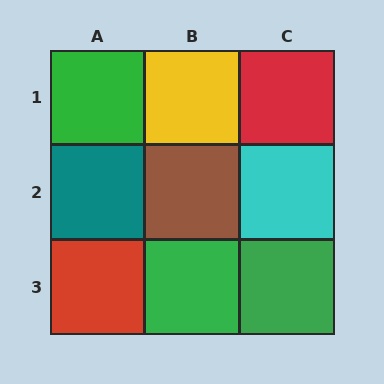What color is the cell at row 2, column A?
Teal.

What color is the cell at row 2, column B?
Brown.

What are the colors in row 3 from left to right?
Red, green, green.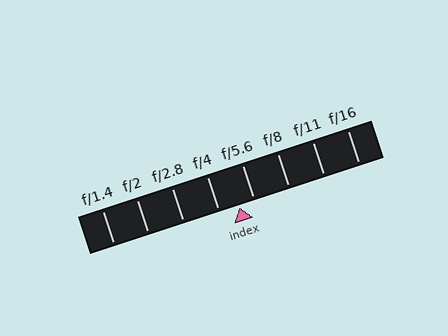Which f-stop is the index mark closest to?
The index mark is closest to f/5.6.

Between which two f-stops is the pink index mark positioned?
The index mark is between f/4 and f/5.6.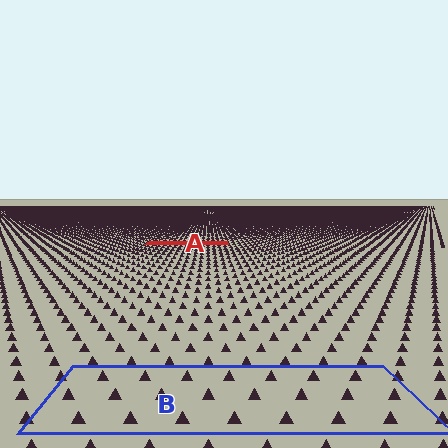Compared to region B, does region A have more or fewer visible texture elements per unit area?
Region A has more texture elements per unit area — they are packed more densely because it is farther away.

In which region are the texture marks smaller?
The texture marks are smaller in region A, because it is farther away.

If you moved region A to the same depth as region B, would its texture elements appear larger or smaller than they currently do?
They would appear larger. At a closer depth, the same texture elements are projected at a bigger on-screen size.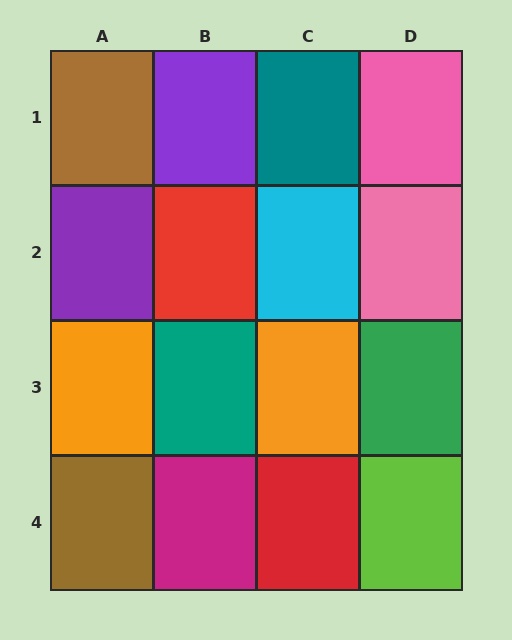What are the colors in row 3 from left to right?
Orange, teal, orange, green.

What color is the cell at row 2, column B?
Red.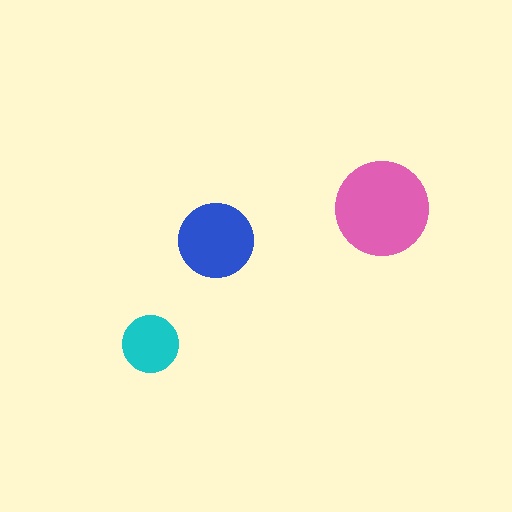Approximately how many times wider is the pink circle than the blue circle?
About 1.5 times wider.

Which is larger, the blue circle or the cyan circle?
The blue one.